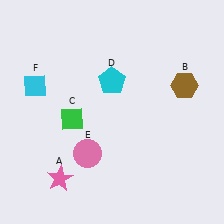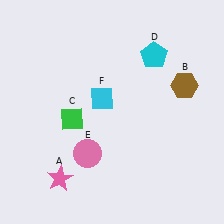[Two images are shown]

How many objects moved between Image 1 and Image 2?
2 objects moved between the two images.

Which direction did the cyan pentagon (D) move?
The cyan pentagon (D) moved right.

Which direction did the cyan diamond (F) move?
The cyan diamond (F) moved right.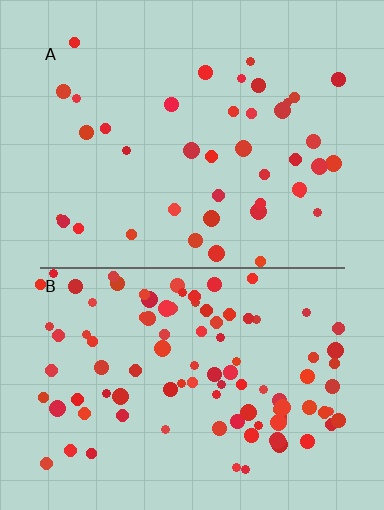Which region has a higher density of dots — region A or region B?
B (the bottom).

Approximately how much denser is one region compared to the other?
Approximately 2.4× — region B over region A.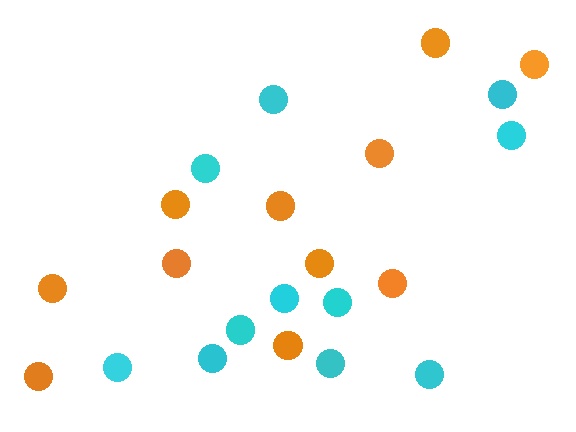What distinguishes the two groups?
There are 2 groups: one group of orange circles (11) and one group of cyan circles (11).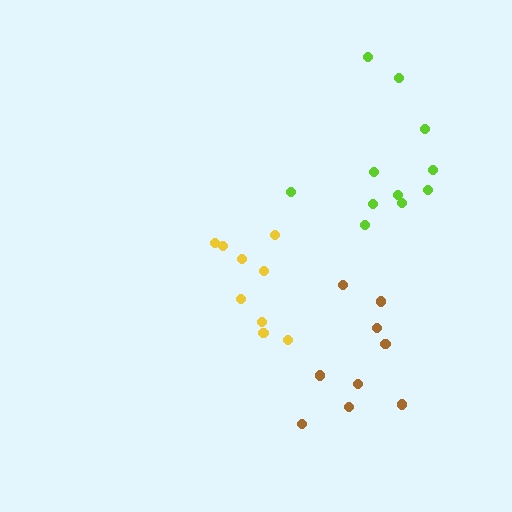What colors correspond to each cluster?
The clusters are colored: brown, yellow, lime.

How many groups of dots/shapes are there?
There are 3 groups.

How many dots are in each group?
Group 1: 9 dots, Group 2: 9 dots, Group 3: 11 dots (29 total).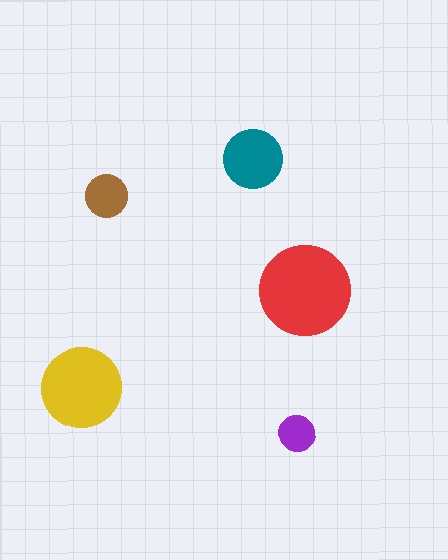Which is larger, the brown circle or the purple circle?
The brown one.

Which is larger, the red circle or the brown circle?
The red one.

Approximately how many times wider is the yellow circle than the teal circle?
About 1.5 times wider.